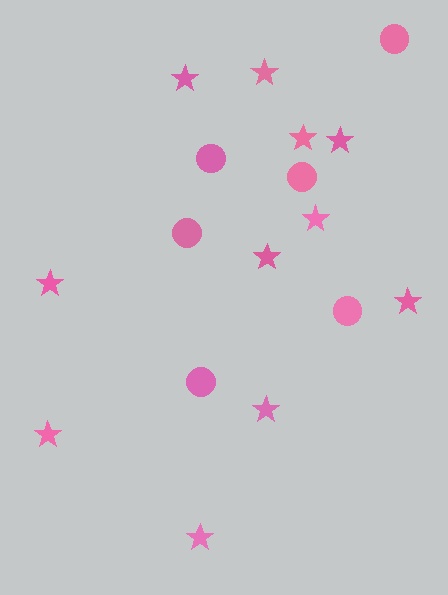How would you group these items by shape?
There are 2 groups: one group of circles (6) and one group of stars (11).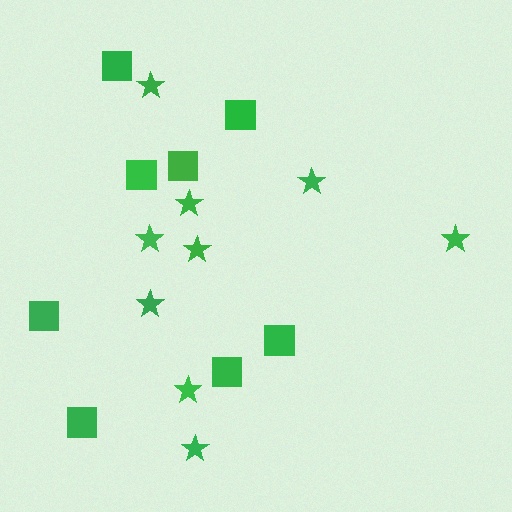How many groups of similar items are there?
There are 2 groups: one group of stars (9) and one group of squares (8).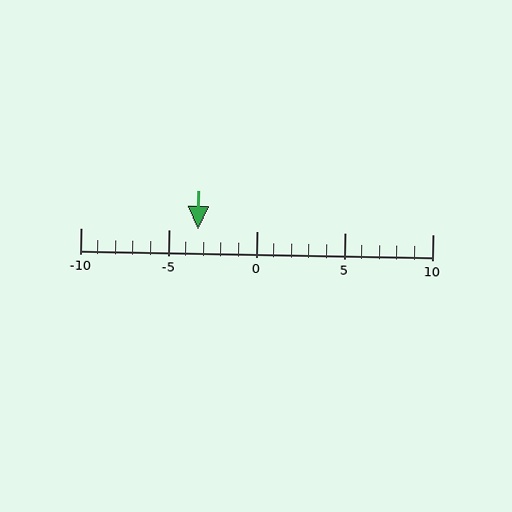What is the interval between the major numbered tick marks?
The major tick marks are spaced 5 units apart.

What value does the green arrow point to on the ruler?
The green arrow points to approximately -3.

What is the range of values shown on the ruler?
The ruler shows values from -10 to 10.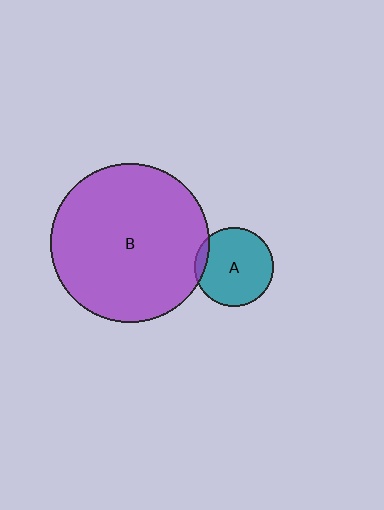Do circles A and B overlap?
Yes.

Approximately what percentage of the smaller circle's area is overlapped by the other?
Approximately 10%.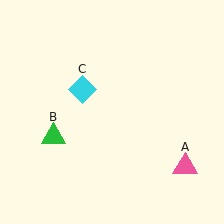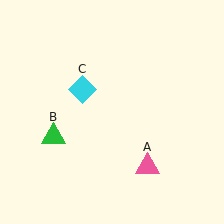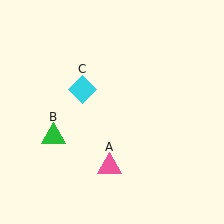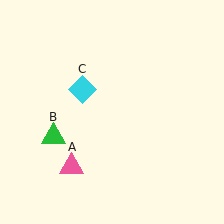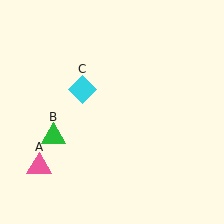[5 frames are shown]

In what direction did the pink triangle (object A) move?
The pink triangle (object A) moved left.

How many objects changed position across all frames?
1 object changed position: pink triangle (object A).